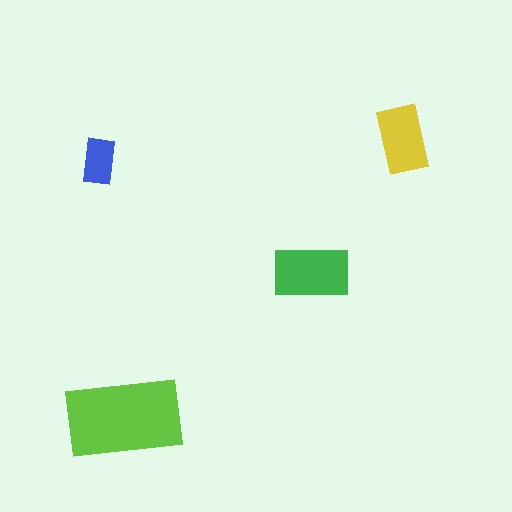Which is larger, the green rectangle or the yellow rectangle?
The green one.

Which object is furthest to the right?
The yellow rectangle is rightmost.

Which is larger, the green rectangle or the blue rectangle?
The green one.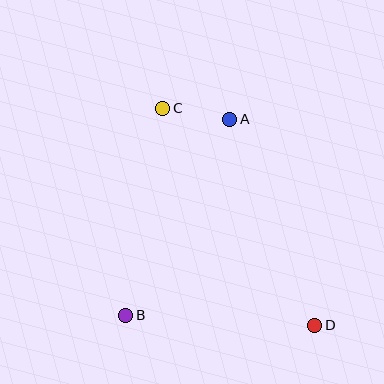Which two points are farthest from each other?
Points C and D are farthest from each other.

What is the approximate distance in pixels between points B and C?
The distance between B and C is approximately 210 pixels.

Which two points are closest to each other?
Points A and C are closest to each other.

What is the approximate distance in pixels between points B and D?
The distance between B and D is approximately 189 pixels.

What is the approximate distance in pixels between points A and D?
The distance between A and D is approximately 223 pixels.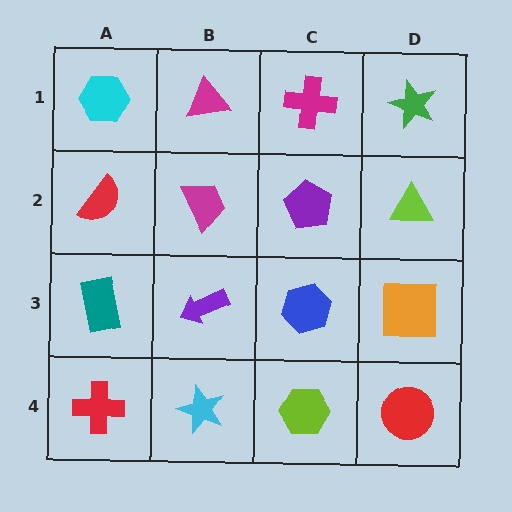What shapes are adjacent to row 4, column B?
A purple arrow (row 3, column B), a red cross (row 4, column A), a lime hexagon (row 4, column C).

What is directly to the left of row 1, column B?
A cyan hexagon.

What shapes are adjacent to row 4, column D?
An orange square (row 3, column D), a lime hexagon (row 4, column C).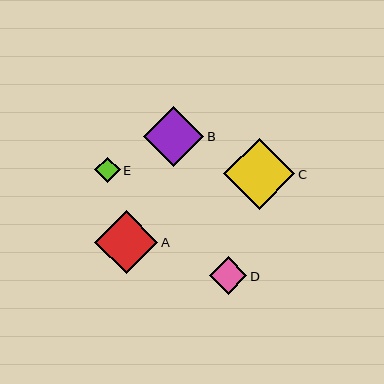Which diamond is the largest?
Diamond C is the largest with a size of approximately 71 pixels.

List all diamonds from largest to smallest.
From largest to smallest: C, A, B, D, E.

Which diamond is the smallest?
Diamond E is the smallest with a size of approximately 25 pixels.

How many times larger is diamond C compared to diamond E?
Diamond C is approximately 2.8 times the size of diamond E.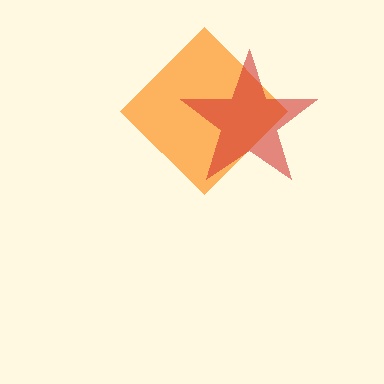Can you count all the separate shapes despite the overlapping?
Yes, there are 2 separate shapes.